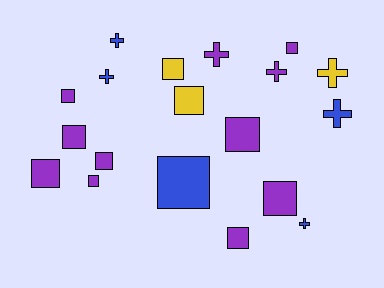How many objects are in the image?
There are 19 objects.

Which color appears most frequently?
Purple, with 11 objects.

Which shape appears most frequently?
Square, with 12 objects.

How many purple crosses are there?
There are 2 purple crosses.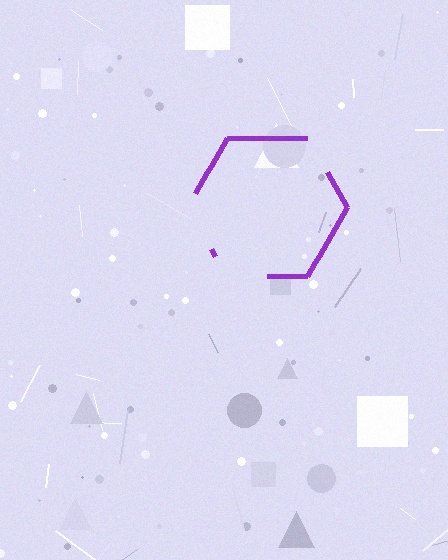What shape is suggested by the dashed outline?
The dashed outline suggests a hexagon.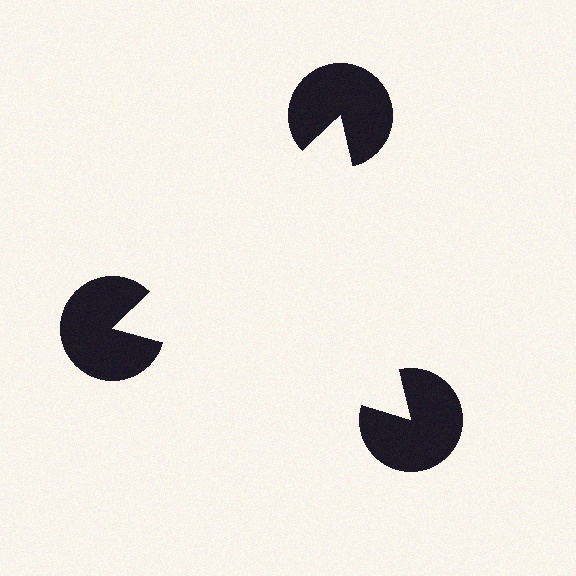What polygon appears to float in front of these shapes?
An illusory triangle — its edges are inferred from the aligned wedge cuts in the pac-man discs, not physically drawn.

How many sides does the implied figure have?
3 sides.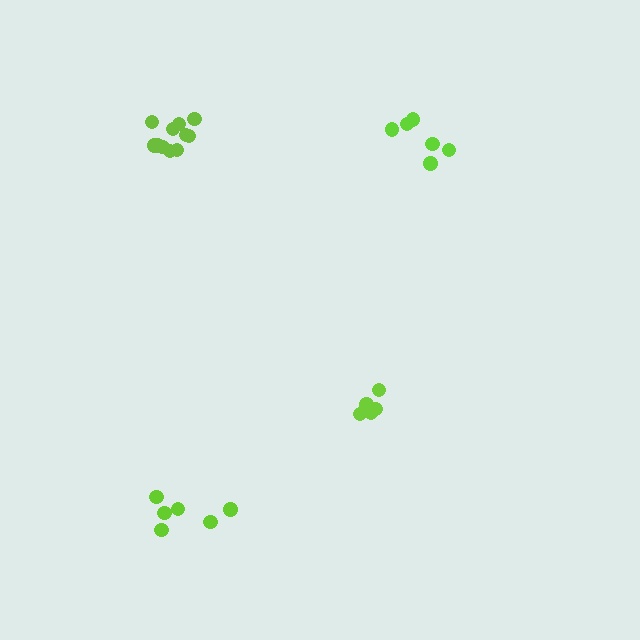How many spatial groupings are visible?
There are 4 spatial groupings.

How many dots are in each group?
Group 1: 6 dots, Group 2: 6 dots, Group 3: 11 dots, Group 4: 6 dots (29 total).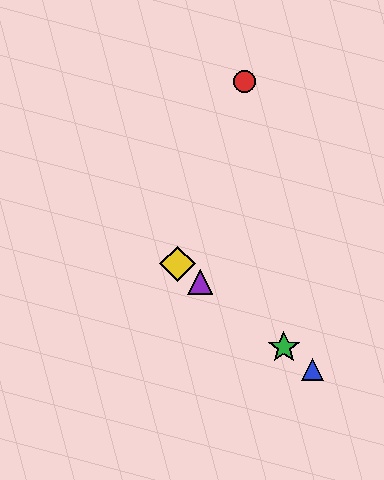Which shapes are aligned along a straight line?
The blue triangle, the green star, the yellow diamond, the purple triangle are aligned along a straight line.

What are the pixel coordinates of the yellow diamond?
The yellow diamond is at (177, 264).